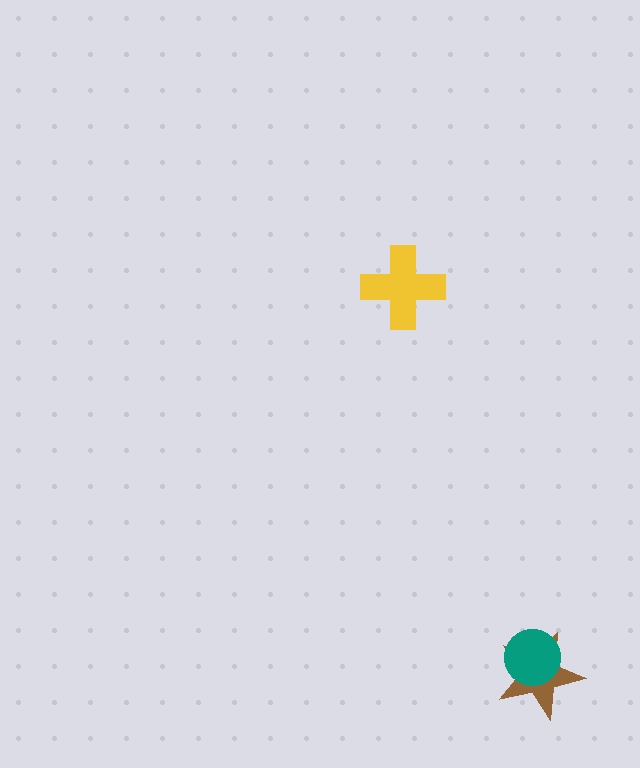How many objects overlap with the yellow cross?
0 objects overlap with the yellow cross.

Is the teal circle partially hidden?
No, no other shape covers it.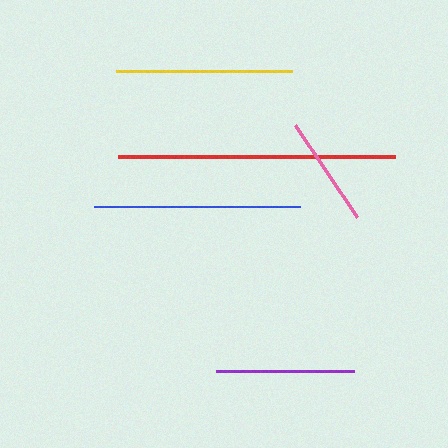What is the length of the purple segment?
The purple segment is approximately 138 pixels long.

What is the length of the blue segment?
The blue segment is approximately 206 pixels long.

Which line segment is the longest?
The red line is the longest at approximately 277 pixels.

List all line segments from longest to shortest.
From longest to shortest: red, blue, yellow, purple, pink.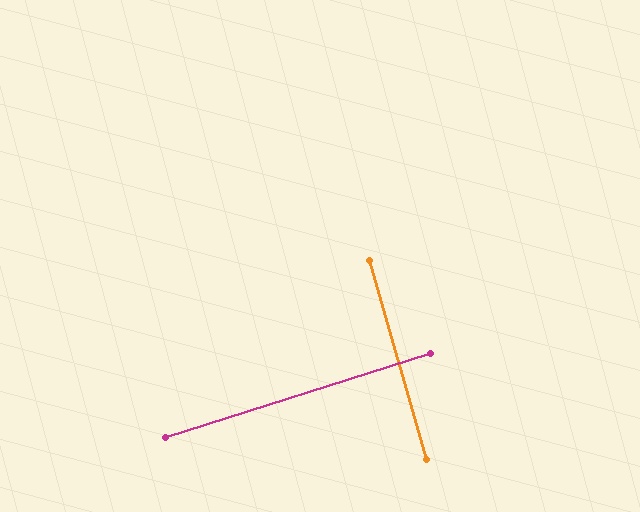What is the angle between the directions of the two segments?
Approximately 88 degrees.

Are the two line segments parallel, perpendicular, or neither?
Perpendicular — they meet at approximately 88°.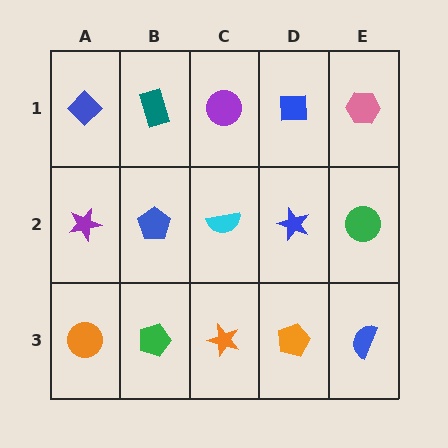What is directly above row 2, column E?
A pink hexagon.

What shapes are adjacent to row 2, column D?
A blue square (row 1, column D), an orange pentagon (row 3, column D), a cyan semicircle (row 2, column C), a green circle (row 2, column E).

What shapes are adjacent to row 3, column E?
A green circle (row 2, column E), an orange pentagon (row 3, column D).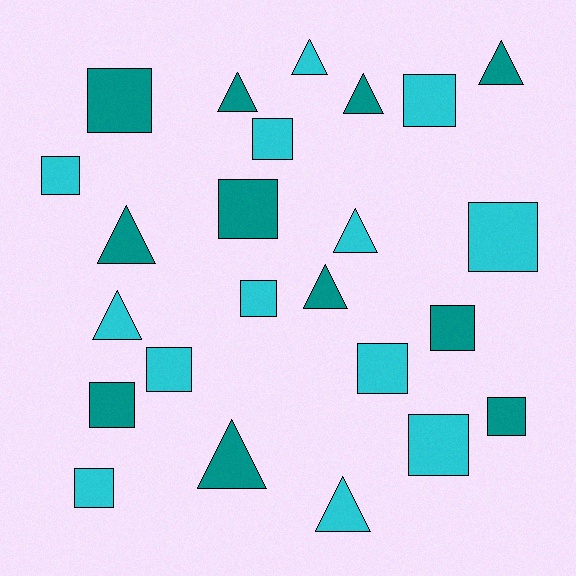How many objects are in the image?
There are 24 objects.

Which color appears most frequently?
Cyan, with 13 objects.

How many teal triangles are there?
There are 6 teal triangles.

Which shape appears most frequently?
Square, with 14 objects.